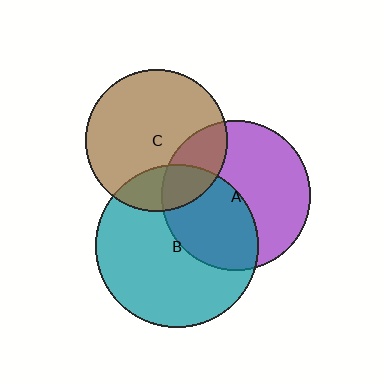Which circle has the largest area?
Circle B (teal).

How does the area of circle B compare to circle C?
Approximately 1.3 times.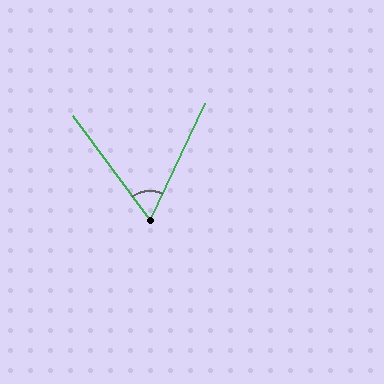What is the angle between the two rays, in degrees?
Approximately 62 degrees.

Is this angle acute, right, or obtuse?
It is acute.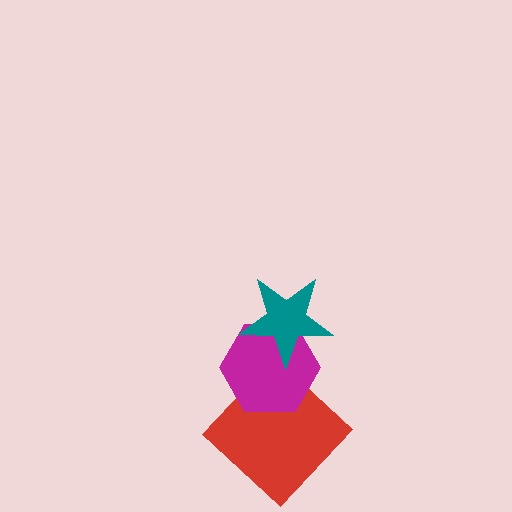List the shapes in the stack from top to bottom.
From top to bottom: the teal star, the magenta hexagon, the red diamond.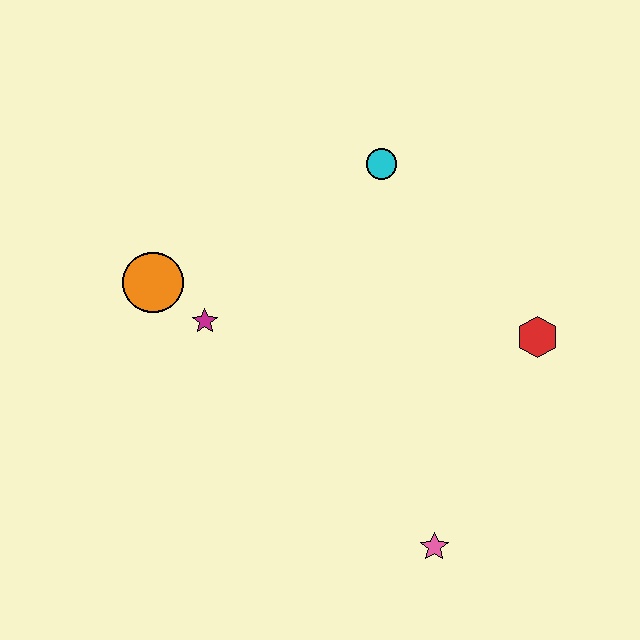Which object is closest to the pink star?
The red hexagon is closest to the pink star.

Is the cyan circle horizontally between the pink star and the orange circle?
Yes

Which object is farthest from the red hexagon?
The orange circle is farthest from the red hexagon.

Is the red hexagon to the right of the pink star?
Yes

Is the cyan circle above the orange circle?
Yes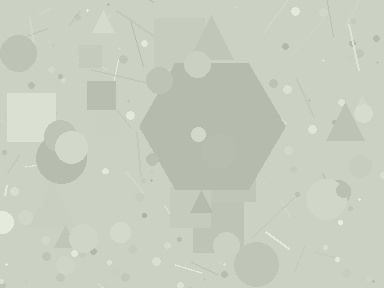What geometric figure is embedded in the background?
A hexagon is embedded in the background.